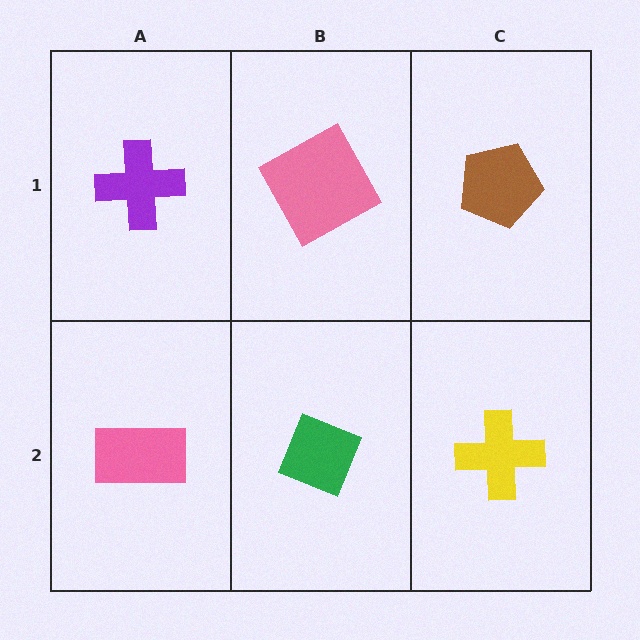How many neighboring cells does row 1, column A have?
2.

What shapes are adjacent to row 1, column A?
A pink rectangle (row 2, column A), a pink square (row 1, column B).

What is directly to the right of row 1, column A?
A pink square.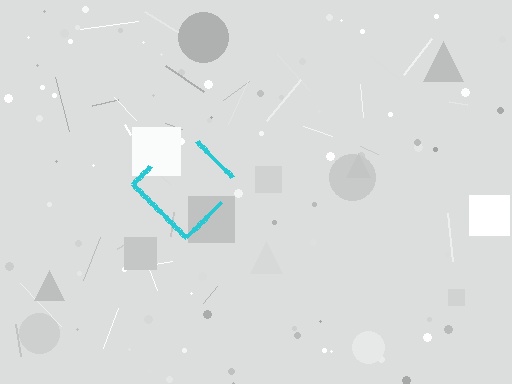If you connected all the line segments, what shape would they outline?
They would outline a diamond.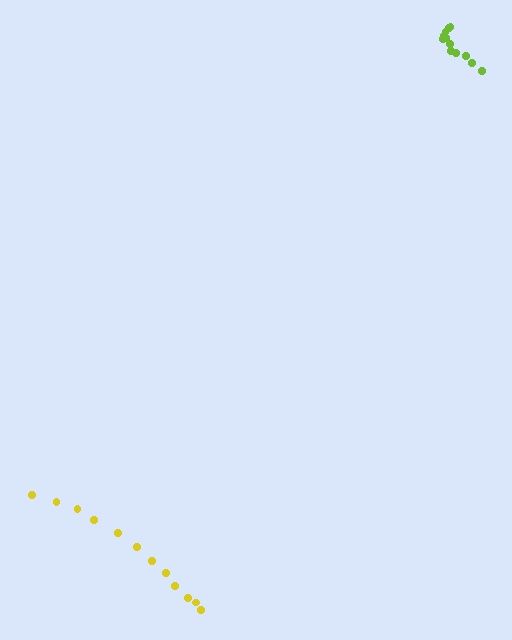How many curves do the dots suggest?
There are 2 distinct paths.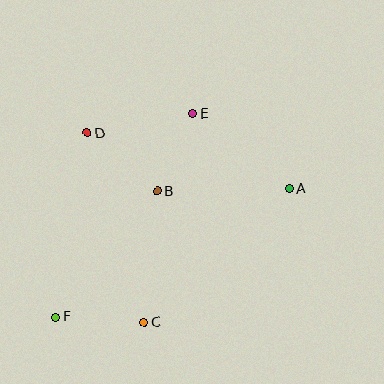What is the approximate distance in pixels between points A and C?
The distance between A and C is approximately 198 pixels.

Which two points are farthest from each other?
Points A and F are farthest from each other.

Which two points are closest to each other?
Points B and E are closest to each other.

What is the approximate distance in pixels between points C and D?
The distance between C and D is approximately 198 pixels.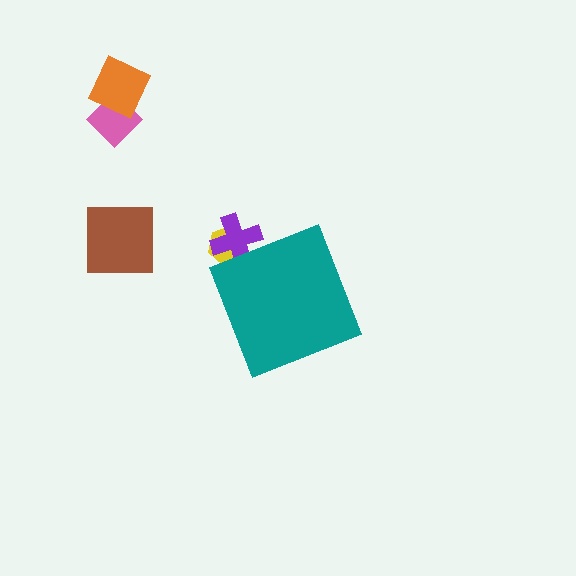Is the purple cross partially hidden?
Yes, the purple cross is partially hidden behind the teal diamond.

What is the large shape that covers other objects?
A teal diamond.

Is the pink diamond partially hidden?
No, the pink diamond is fully visible.